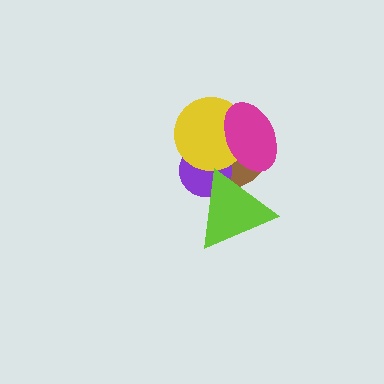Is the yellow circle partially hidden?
Yes, it is partially covered by another shape.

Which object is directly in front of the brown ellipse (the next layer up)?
The purple circle is directly in front of the brown ellipse.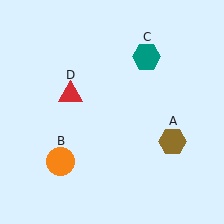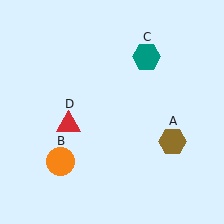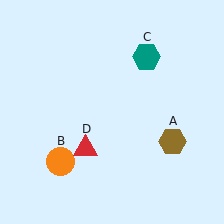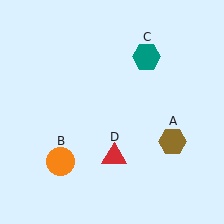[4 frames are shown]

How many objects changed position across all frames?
1 object changed position: red triangle (object D).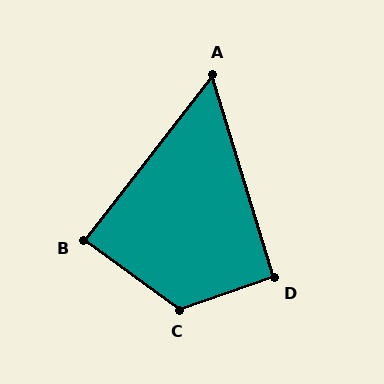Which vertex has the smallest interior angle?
A, at approximately 55 degrees.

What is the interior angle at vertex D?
Approximately 92 degrees (approximately right).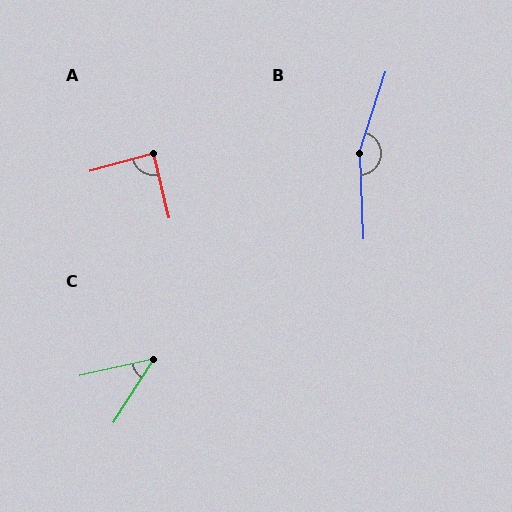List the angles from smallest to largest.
C (45°), A (88°), B (160°).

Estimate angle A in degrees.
Approximately 88 degrees.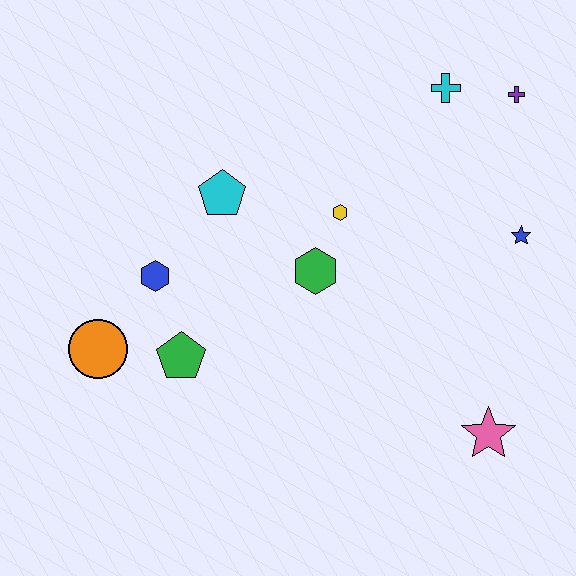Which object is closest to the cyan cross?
The purple cross is closest to the cyan cross.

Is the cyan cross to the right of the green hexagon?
Yes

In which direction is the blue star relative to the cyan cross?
The blue star is below the cyan cross.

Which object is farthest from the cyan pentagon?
The pink star is farthest from the cyan pentagon.